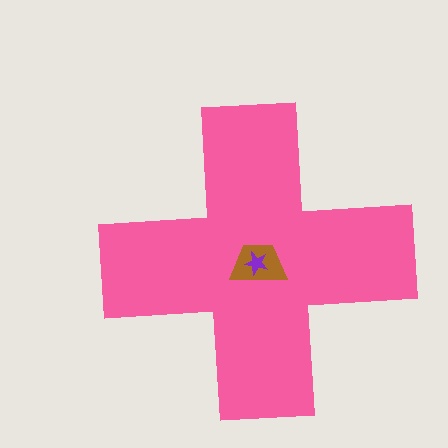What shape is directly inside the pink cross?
The brown trapezoid.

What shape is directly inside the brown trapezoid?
The purple star.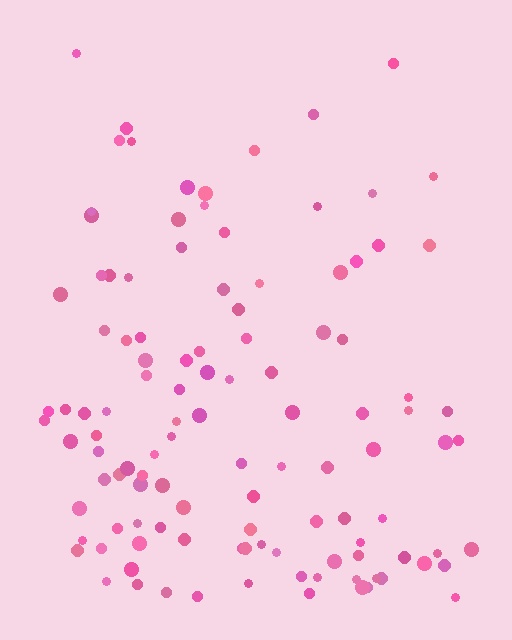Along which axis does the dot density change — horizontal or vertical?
Vertical.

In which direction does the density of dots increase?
From top to bottom, with the bottom side densest.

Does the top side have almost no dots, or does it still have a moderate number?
Still a moderate number, just noticeably fewer than the bottom.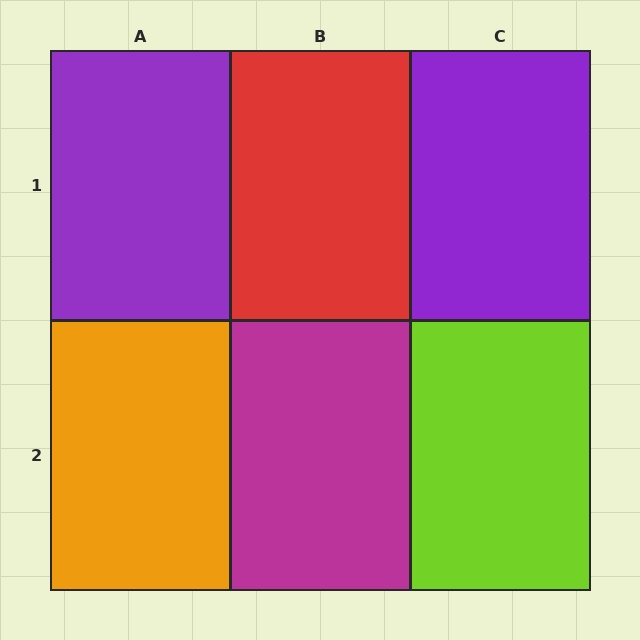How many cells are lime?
1 cell is lime.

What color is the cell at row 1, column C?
Purple.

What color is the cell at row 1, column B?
Red.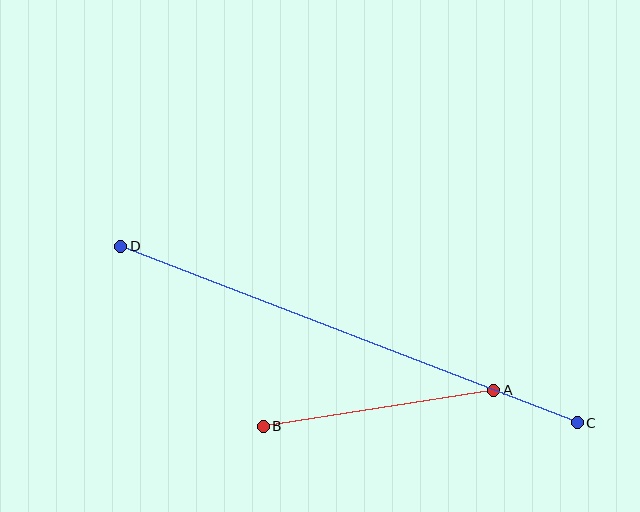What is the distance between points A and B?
The distance is approximately 234 pixels.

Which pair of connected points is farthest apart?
Points C and D are farthest apart.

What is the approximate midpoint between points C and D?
The midpoint is at approximately (349, 335) pixels.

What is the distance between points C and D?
The distance is approximately 489 pixels.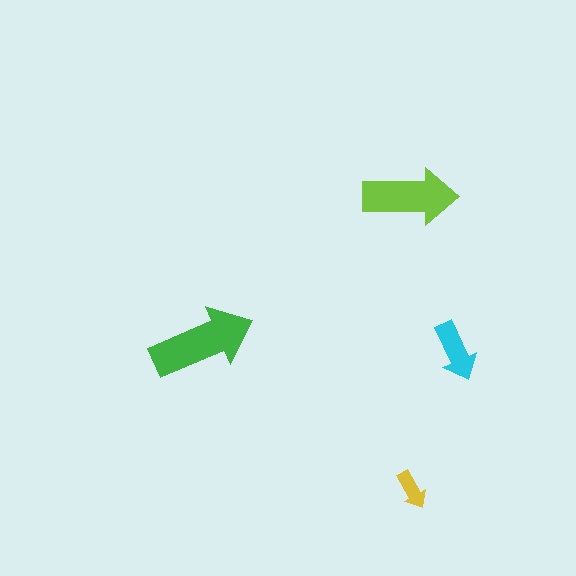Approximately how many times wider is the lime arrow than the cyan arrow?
About 1.5 times wider.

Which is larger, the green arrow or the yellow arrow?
The green one.